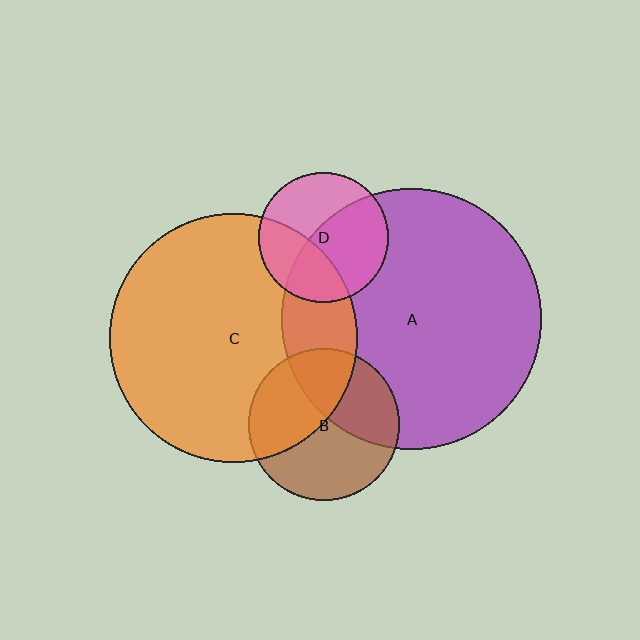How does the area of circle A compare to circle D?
Approximately 4.0 times.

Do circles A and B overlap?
Yes.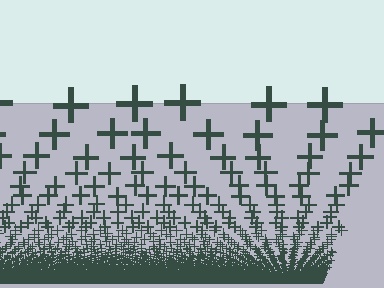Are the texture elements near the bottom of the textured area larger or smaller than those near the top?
Smaller. The gradient is inverted — elements near the bottom are smaller and denser.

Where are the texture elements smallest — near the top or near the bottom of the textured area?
Near the bottom.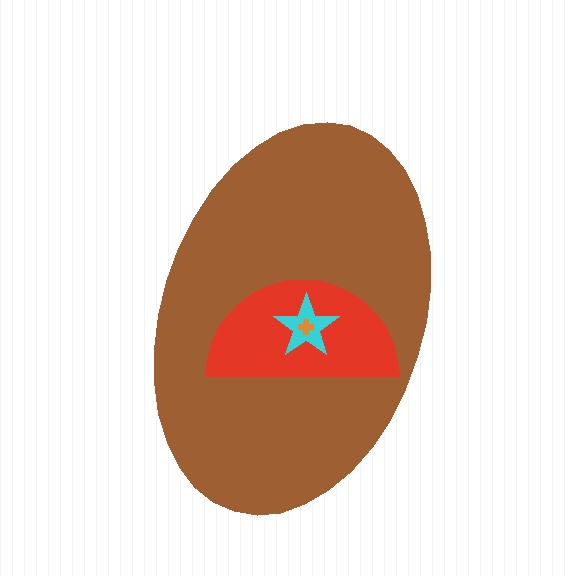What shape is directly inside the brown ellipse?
The red semicircle.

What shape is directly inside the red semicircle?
The cyan star.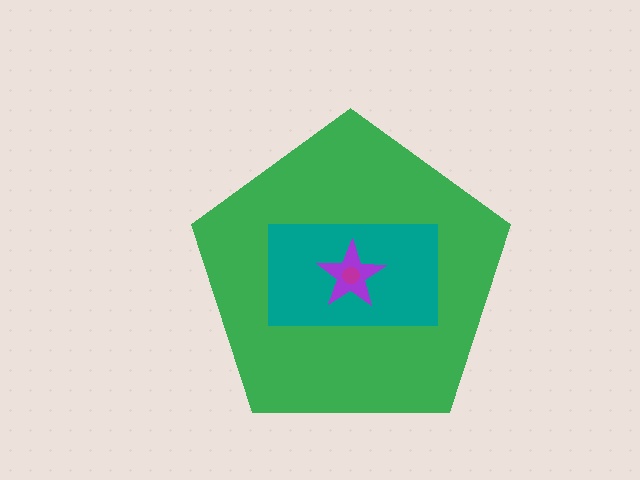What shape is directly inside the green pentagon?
The teal rectangle.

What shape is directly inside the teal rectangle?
The purple star.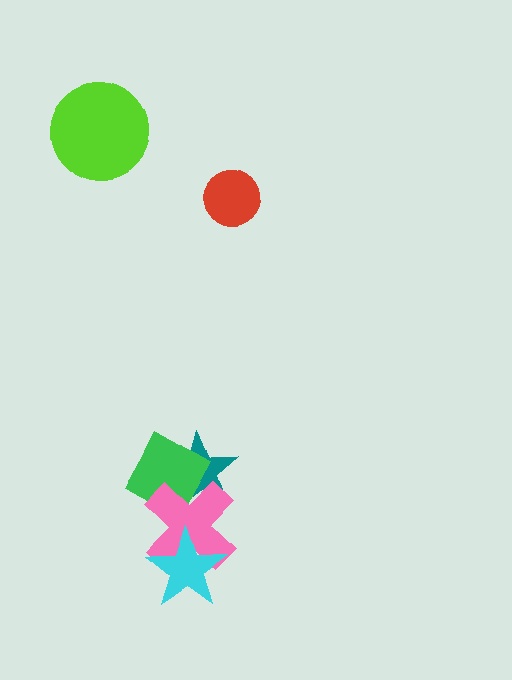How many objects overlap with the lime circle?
0 objects overlap with the lime circle.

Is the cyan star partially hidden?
No, no other shape covers it.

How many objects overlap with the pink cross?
3 objects overlap with the pink cross.